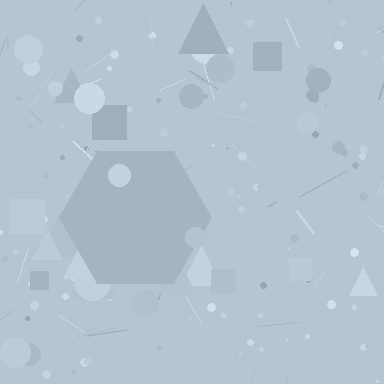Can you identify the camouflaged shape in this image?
The camouflaged shape is a hexagon.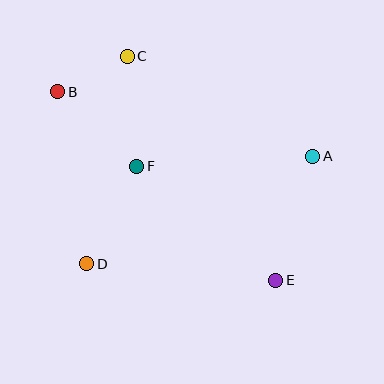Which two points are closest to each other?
Points B and C are closest to each other.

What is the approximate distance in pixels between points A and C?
The distance between A and C is approximately 211 pixels.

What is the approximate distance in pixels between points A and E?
The distance between A and E is approximately 129 pixels.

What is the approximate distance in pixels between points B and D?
The distance between B and D is approximately 174 pixels.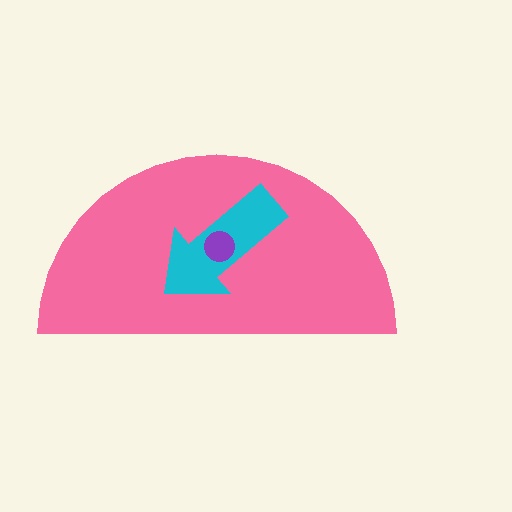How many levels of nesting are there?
3.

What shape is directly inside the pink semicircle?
The cyan arrow.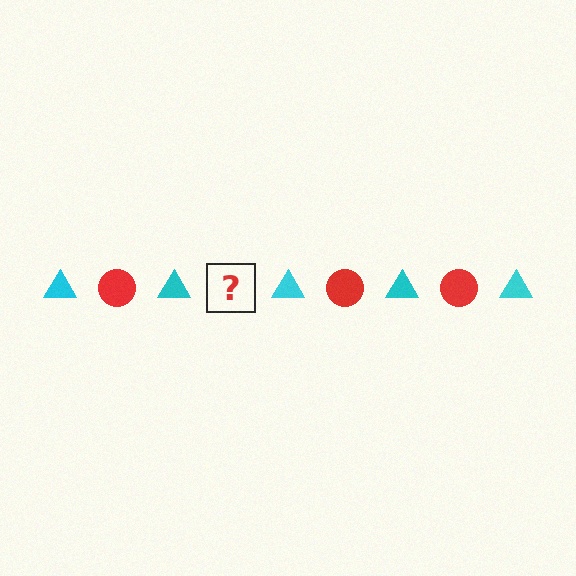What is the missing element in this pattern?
The missing element is a red circle.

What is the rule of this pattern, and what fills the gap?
The rule is that the pattern alternates between cyan triangle and red circle. The gap should be filled with a red circle.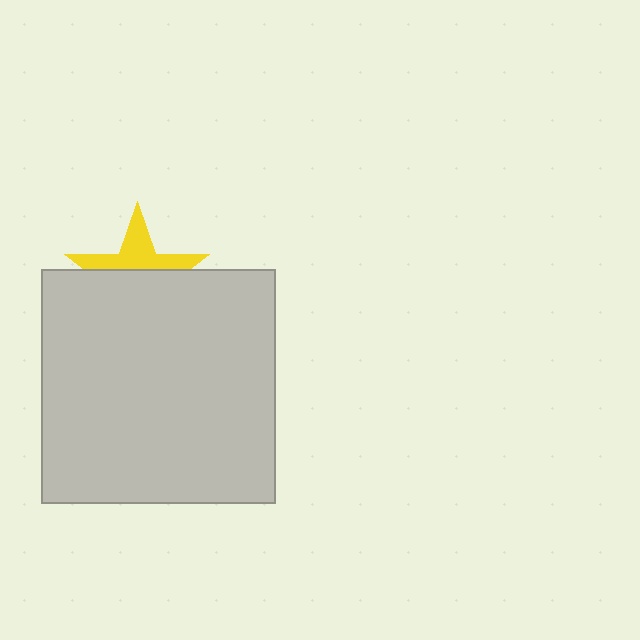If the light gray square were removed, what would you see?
You would see the complete yellow star.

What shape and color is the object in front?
The object in front is a light gray square.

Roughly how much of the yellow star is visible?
A small part of it is visible (roughly 43%).